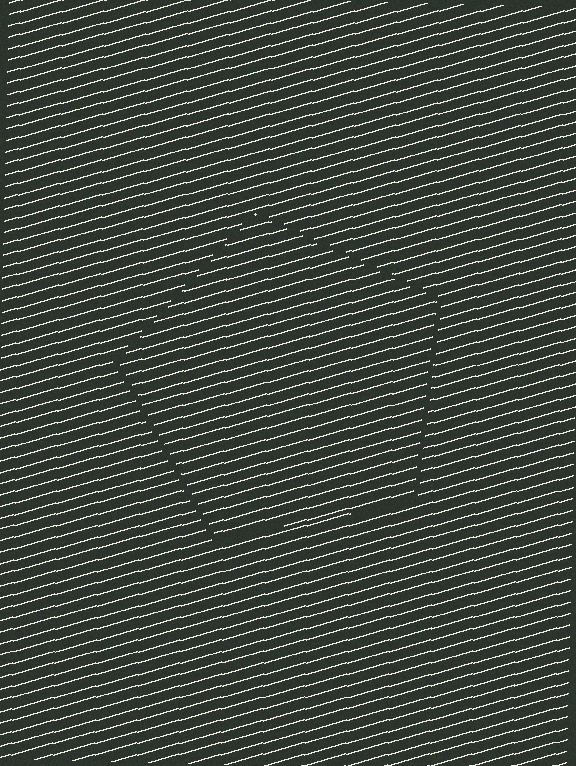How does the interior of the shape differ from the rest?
The interior of the shape contains the same grating, shifted by half a period — the contour is defined by the phase discontinuity where line-ends from the inner and outer gratings abut.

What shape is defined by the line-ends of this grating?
An illusory pentagon. The interior of the shape contains the same grating, shifted by half a period — the contour is defined by the phase discontinuity where line-ends from the inner and outer gratings abut.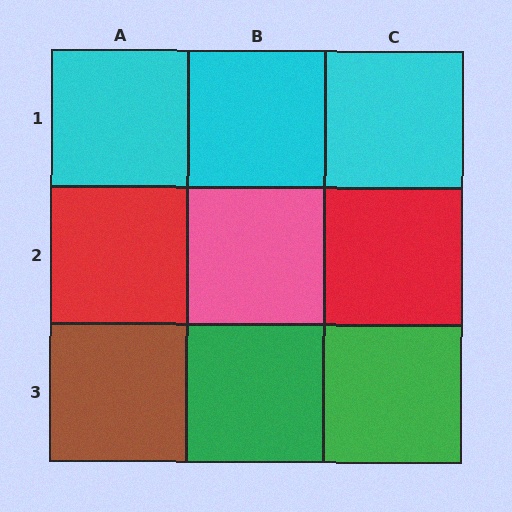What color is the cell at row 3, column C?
Green.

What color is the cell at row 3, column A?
Brown.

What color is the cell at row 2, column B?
Pink.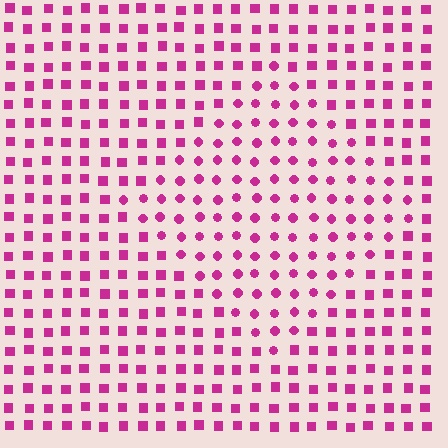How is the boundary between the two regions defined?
The boundary is defined by a change in element shape: circles inside vs. squares outside. All elements share the same color and spacing.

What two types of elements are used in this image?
The image uses circles inside the diamond region and squares outside it.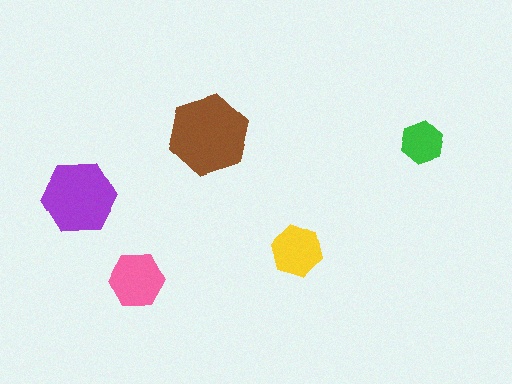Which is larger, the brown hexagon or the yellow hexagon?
The brown one.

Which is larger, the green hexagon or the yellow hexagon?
The yellow one.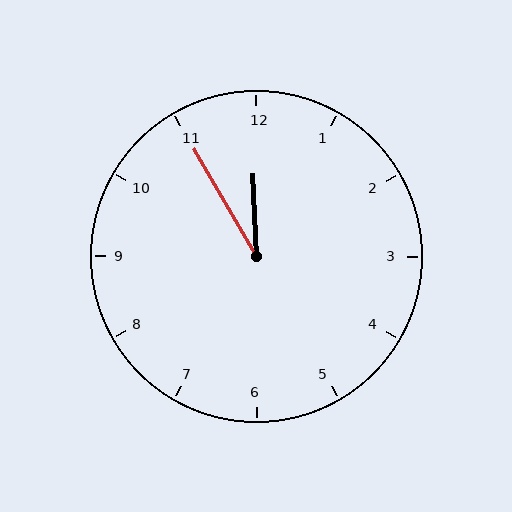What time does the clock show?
11:55.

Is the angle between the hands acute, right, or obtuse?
It is acute.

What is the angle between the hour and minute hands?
Approximately 28 degrees.